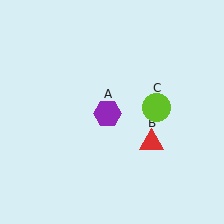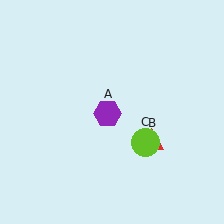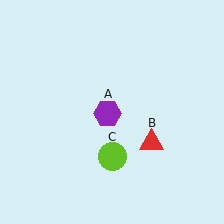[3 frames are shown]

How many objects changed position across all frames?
1 object changed position: lime circle (object C).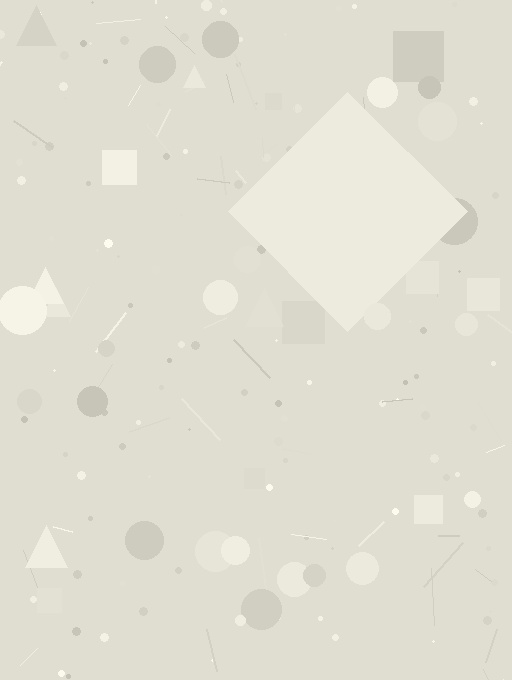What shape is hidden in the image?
A diamond is hidden in the image.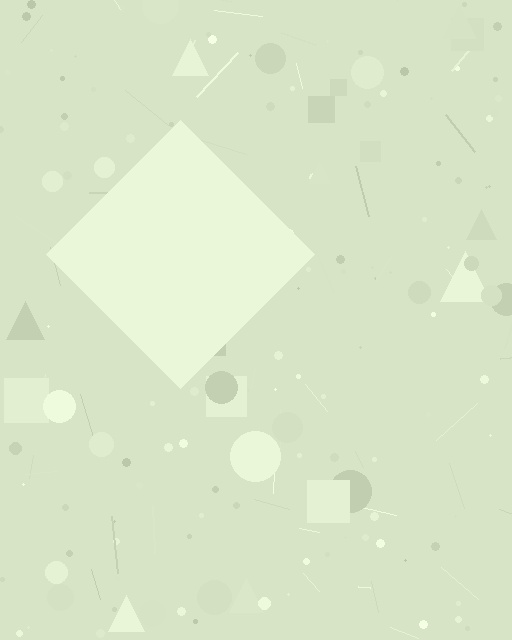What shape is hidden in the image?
A diamond is hidden in the image.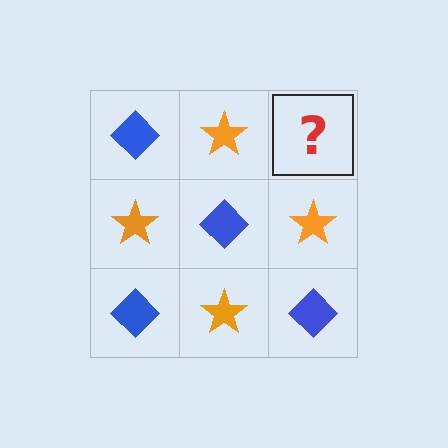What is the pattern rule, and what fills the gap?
The rule is that it alternates blue diamond and orange star in a checkerboard pattern. The gap should be filled with a blue diamond.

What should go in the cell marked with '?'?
The missing cell should contain a blue diamond.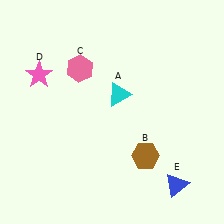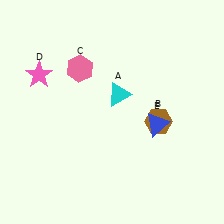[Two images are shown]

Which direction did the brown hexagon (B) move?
The brown hexagon (B) moved up.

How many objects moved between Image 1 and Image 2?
2 objects moved between the two images.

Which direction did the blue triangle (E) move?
The blue triangle (E) moved up.